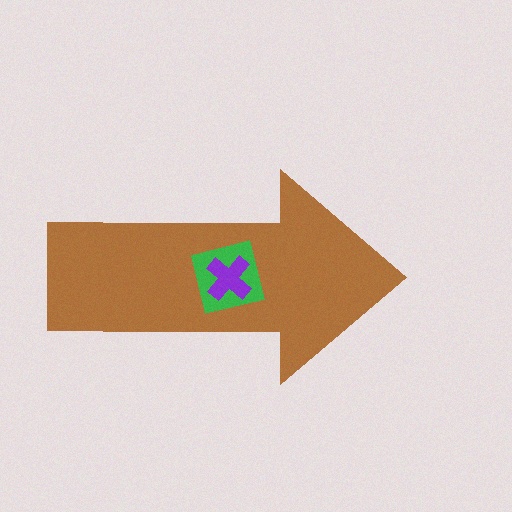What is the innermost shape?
The purple cross.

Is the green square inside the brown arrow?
Yes.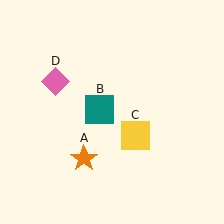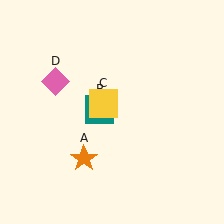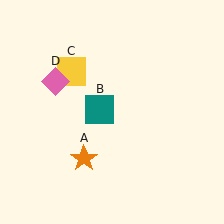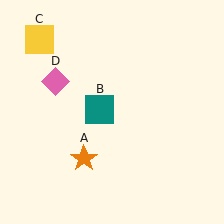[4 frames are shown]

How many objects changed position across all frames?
1 object changed position: yellow square (object C).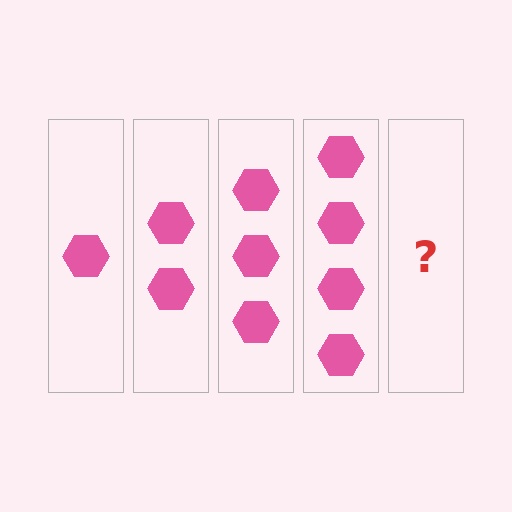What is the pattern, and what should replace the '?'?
The pattern is that each step adds one more hexagon. The '?' should be 5 hexagons.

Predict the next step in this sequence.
The next step is 5 hexagons.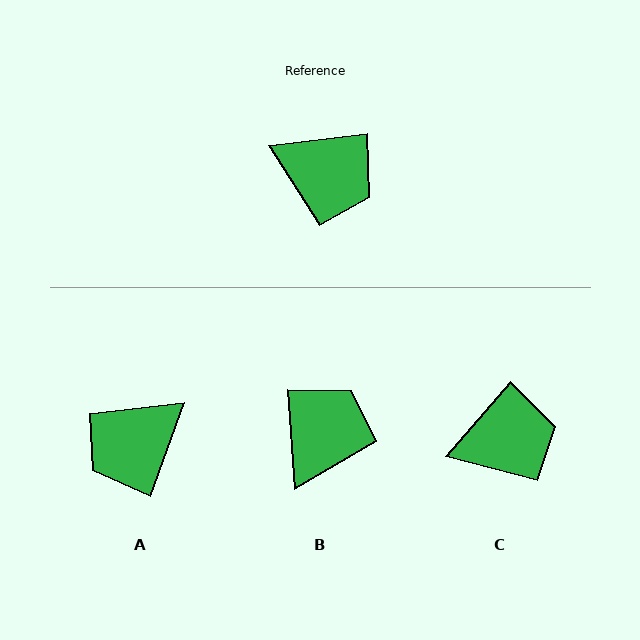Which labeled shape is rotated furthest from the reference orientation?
A, about 116 degrees away.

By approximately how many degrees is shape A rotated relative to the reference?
Approximately 116 degrees clockwise.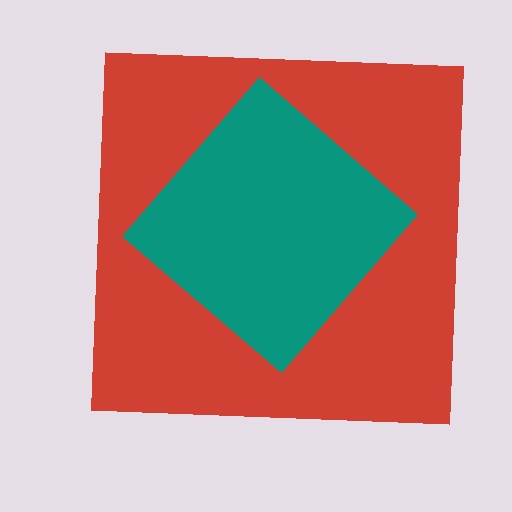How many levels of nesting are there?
2.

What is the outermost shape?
The red square.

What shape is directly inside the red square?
The teal diamond.